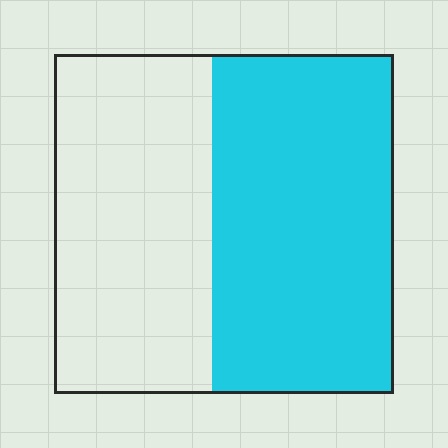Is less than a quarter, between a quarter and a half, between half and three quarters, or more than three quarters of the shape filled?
Between half and three quarters.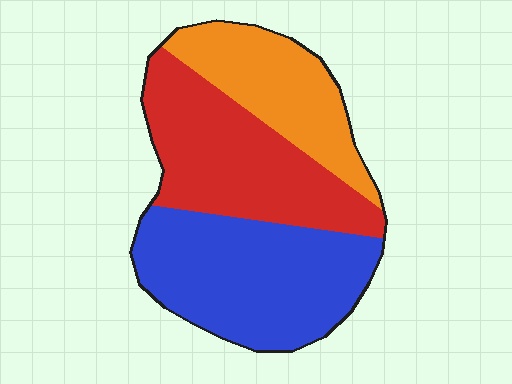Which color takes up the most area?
Blue, at roughly 40%.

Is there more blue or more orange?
Blue.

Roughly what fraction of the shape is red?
Red takes up between a third and a half of the shape.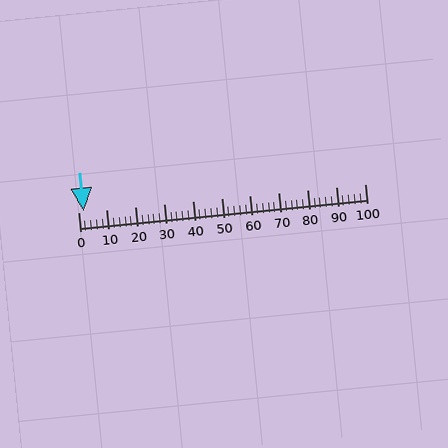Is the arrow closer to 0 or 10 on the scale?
The arrow is closer to 0.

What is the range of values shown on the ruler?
The ruler shows values from 0 to 100.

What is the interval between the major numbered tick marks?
The major tick marks are spaced 10 units apart.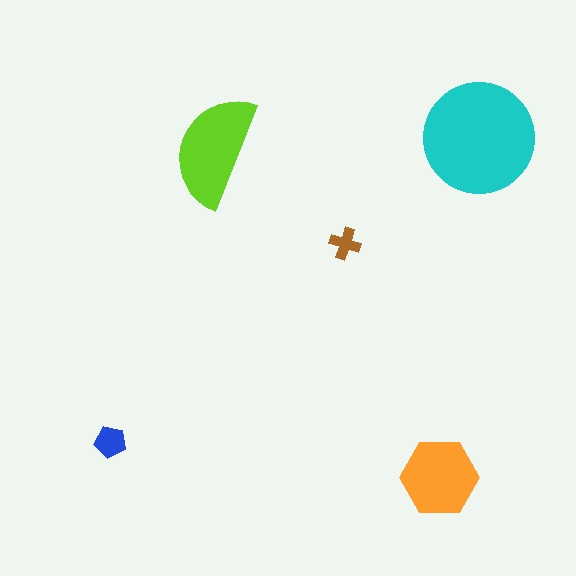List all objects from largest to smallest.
The cyan circle, the lime semicircle, the orange hexagon, the blue pentagon, the brown cross.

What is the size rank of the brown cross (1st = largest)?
5th.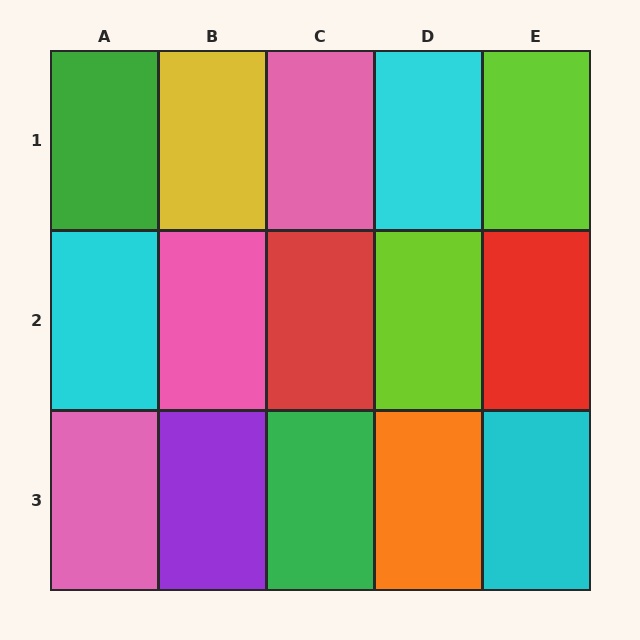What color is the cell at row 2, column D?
Lime.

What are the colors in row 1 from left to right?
Green, yellow, pink, cyan, lime.